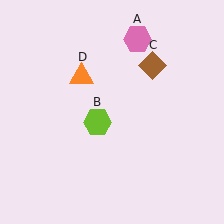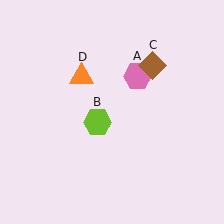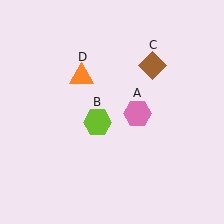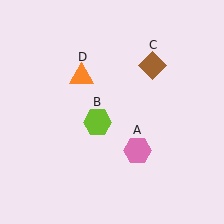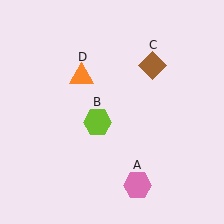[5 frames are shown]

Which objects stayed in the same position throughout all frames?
Lime hexagon (object B) and brown diamond (object C) and orange triangle (object D) remained stationary.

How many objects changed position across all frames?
1 object changed position: pink hexagon (object A).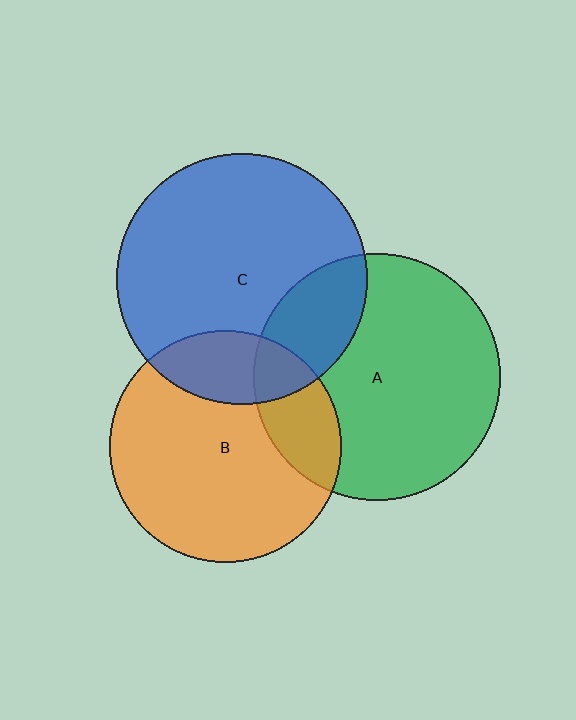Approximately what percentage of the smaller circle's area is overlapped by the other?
Approximately 20%.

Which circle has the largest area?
Circle C (blue).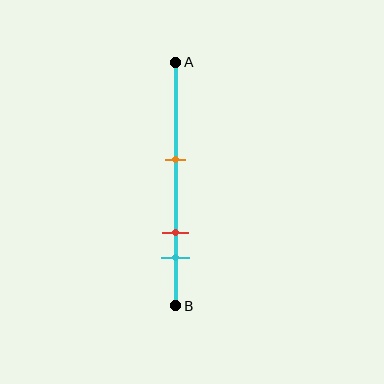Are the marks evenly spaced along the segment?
No, the marks are not evenly spaced.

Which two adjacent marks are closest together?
The red and cyan marks are the closest adjacent pair.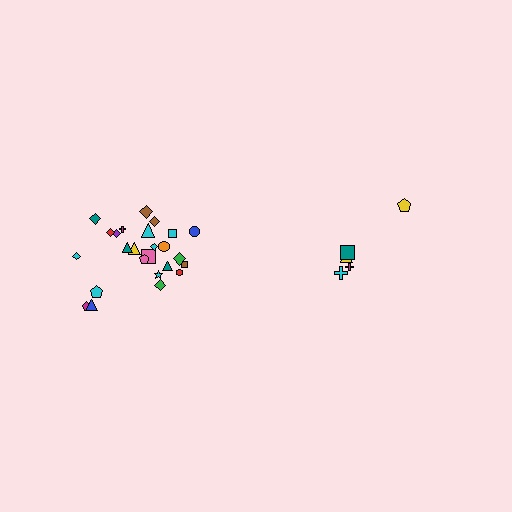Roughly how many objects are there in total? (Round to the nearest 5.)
Roughly 30 objects in total.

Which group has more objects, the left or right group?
The left group.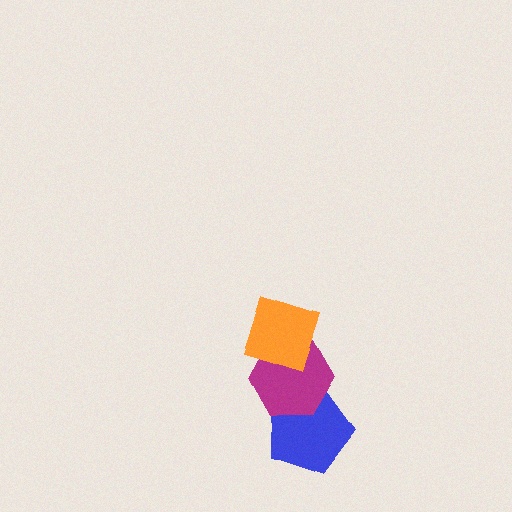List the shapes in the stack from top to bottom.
From top to bottom: the orange diamond, the magenta hexagon, the blue pentagon.